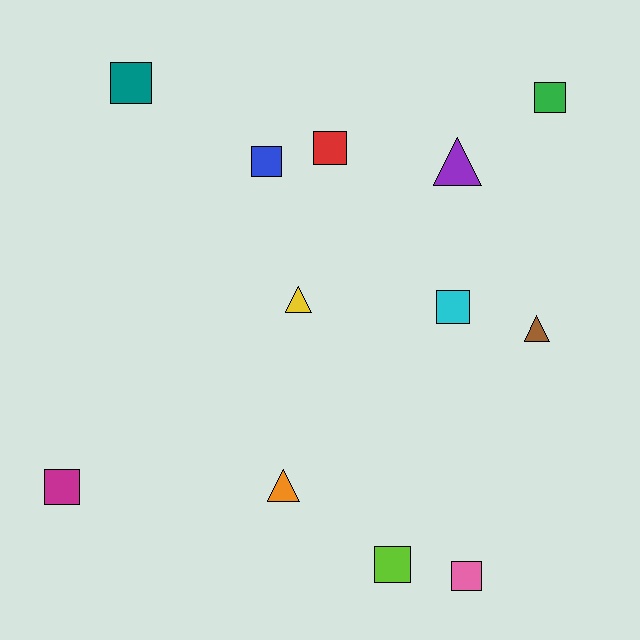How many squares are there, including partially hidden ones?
There are 8 squares.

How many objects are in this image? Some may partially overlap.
There are 12 objects.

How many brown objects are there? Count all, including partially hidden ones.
There is 1 brown object.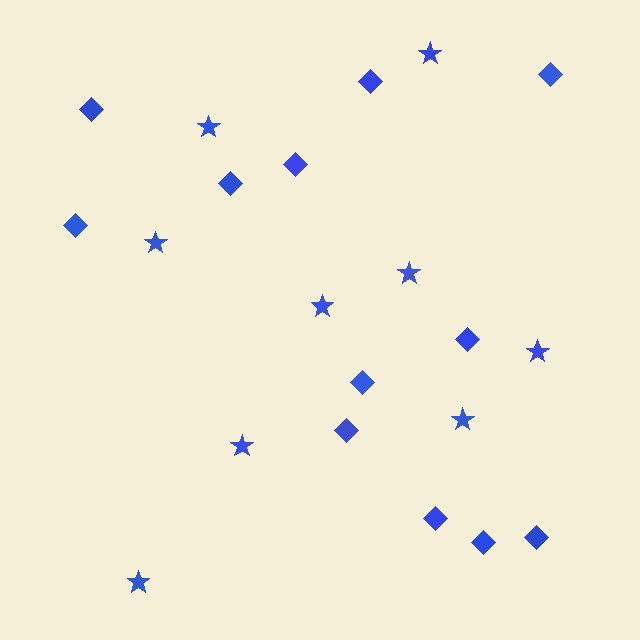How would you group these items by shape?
There are 2 groups: one group of stars (9) and one group of diamonds (12).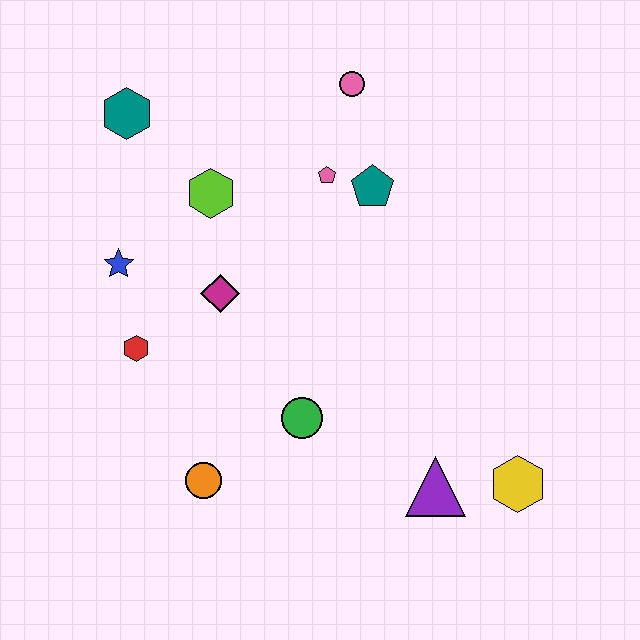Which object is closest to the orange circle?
The green circle is closest to the orange circle.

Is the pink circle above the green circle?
Yes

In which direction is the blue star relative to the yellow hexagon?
The blue star is to the left of the yellow hexagon.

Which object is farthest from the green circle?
The teal hexagon is farthest from the green circle.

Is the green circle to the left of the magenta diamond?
No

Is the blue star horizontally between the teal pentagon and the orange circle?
No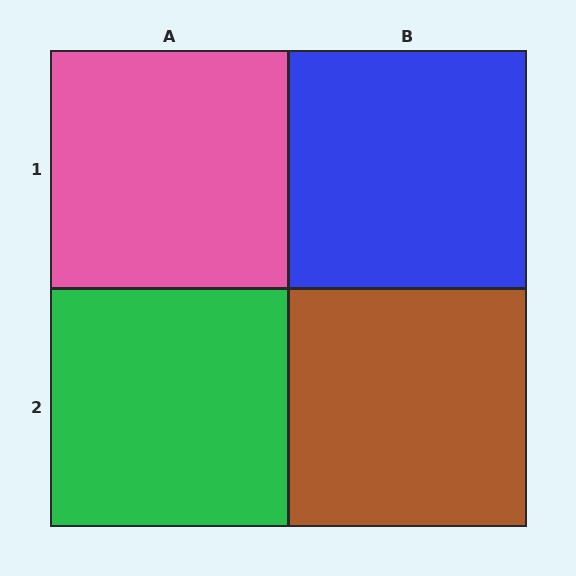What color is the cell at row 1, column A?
Pink.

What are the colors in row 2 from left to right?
Green, brown.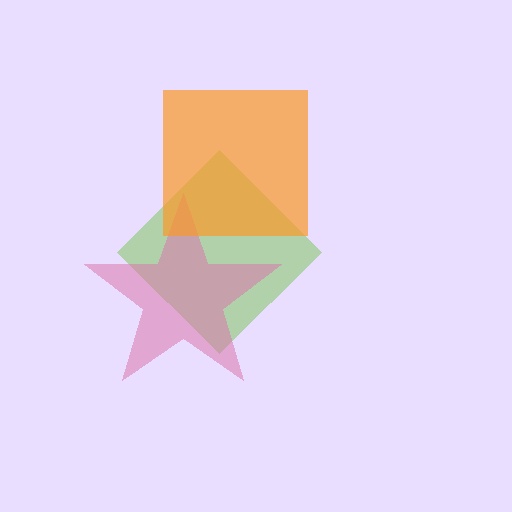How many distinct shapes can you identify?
There are 3 distinct shapes: a lime diamond, a pink star, an orange square.